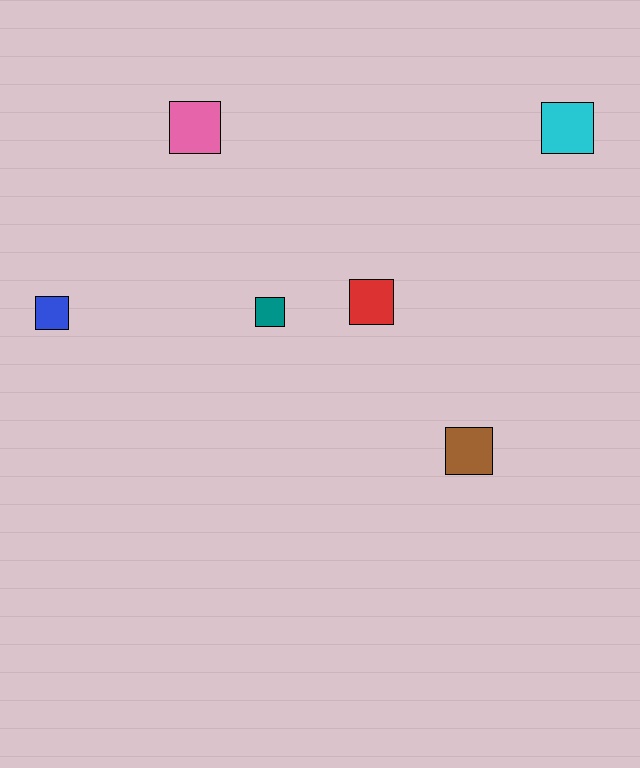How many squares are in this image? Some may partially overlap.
There are 6 squares.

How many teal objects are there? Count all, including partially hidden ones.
There is 1 teal object.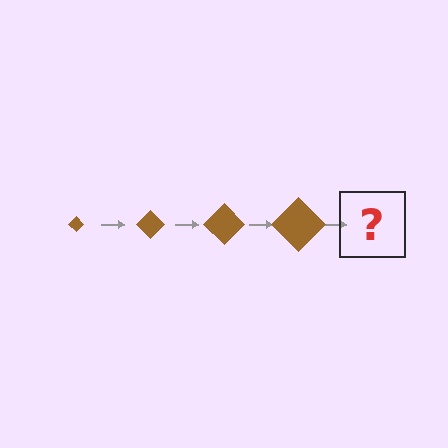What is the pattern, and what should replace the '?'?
The pattern is that the diamond gets progressively larger each step. The '?' should be a brown diamond, larger than the previous one.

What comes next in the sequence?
The next element should be a brown diamond, larger than the previous one.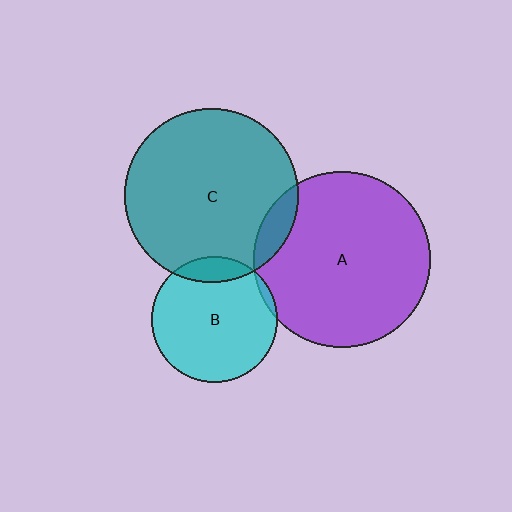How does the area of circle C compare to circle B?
Approximately 1.9 times.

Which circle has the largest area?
Circle A (purple).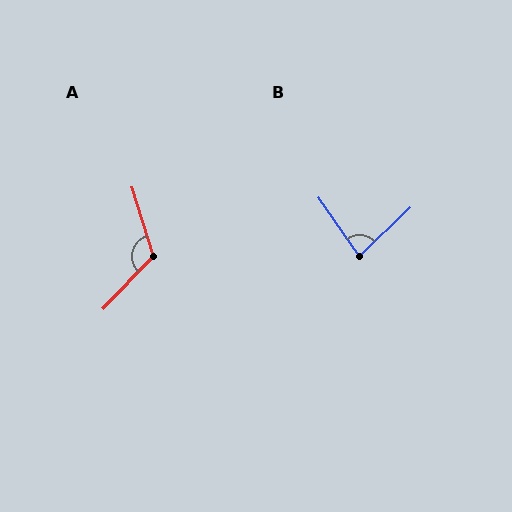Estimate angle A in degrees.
Approximately 119 degrees.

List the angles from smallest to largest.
B (81°), A (119°).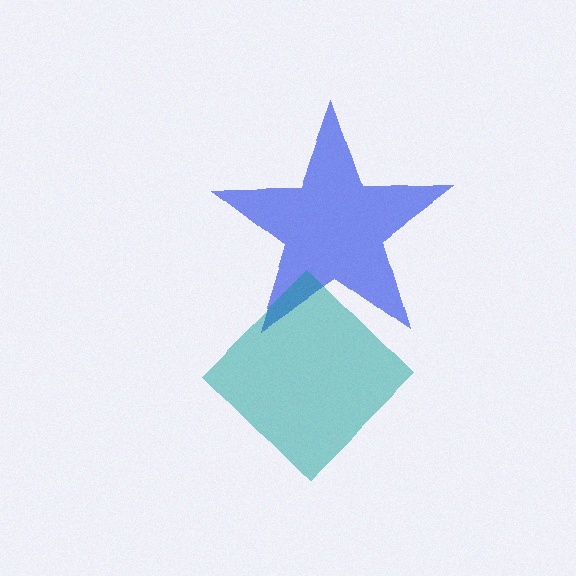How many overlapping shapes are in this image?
There are 2 overlapping shapes in the image.